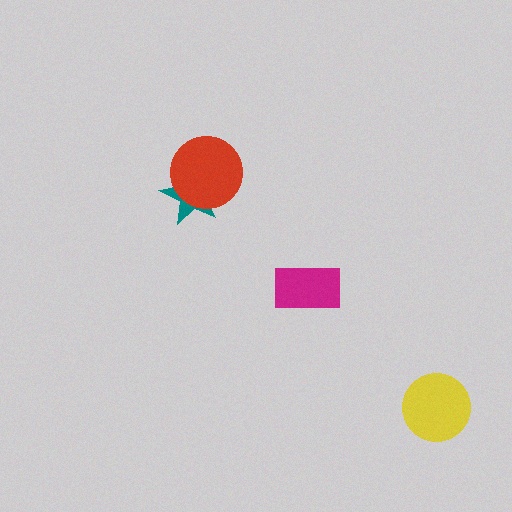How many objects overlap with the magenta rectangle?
0 objects overlap with the magenta rectangle.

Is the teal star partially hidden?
Yes, it is partially covered by another shape.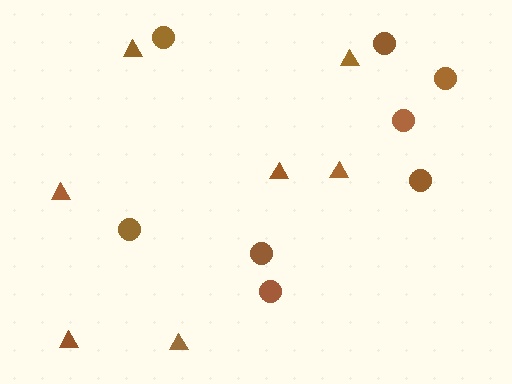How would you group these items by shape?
There are 2 groups: one group of circles (8) and one group of triangles (7).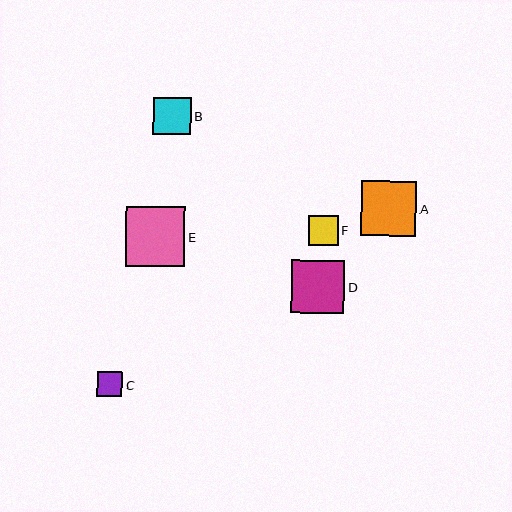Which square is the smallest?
Square C is the smallest with a size of approximately 25 pixels.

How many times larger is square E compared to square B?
Square E is approximately 1.6 times the size of square B.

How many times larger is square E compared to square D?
Square E is approximately 1.1 times the size of square D.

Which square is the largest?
Square E is the largest with a size of approximately 60 pixels.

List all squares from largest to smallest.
From largest to smallest: E, A, D, B, F, C.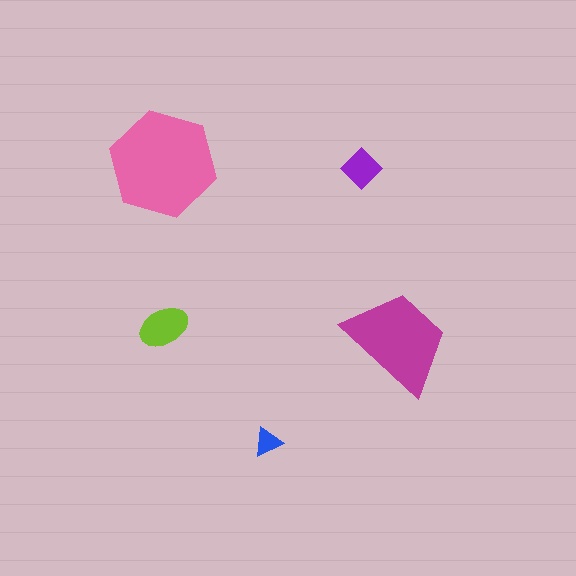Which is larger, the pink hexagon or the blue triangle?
The pink hexagon.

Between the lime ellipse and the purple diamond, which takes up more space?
The lime ellipse.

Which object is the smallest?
The blue triangle.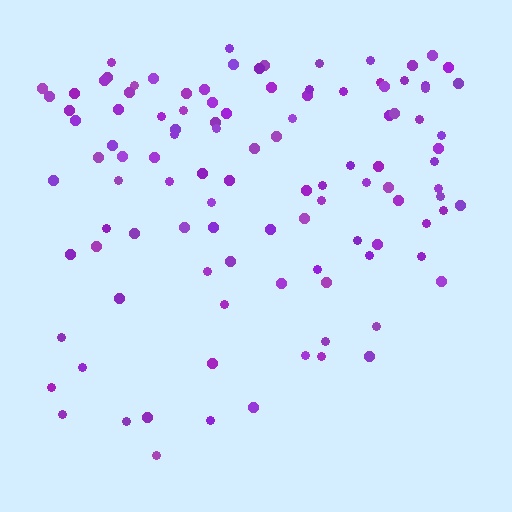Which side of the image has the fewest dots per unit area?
The bottom.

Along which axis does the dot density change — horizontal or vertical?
Vertical.